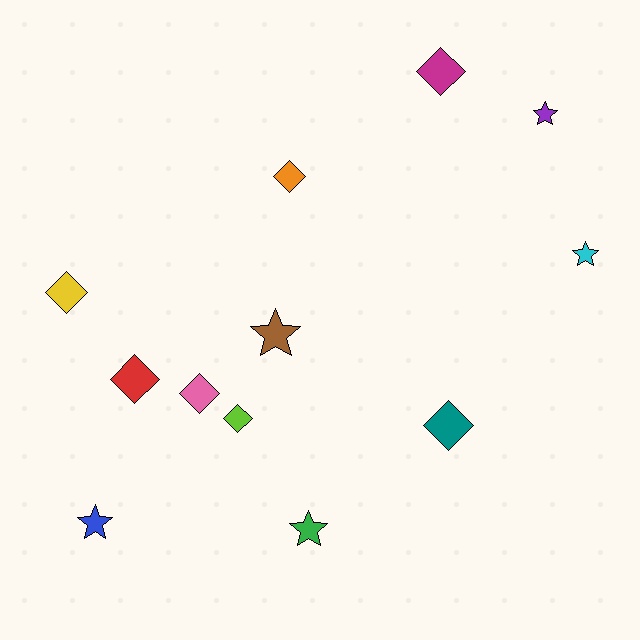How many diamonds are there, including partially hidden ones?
There are 7 diamonds.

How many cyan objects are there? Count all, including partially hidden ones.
There is 1 cyan object.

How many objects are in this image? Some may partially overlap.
There are 12 objects.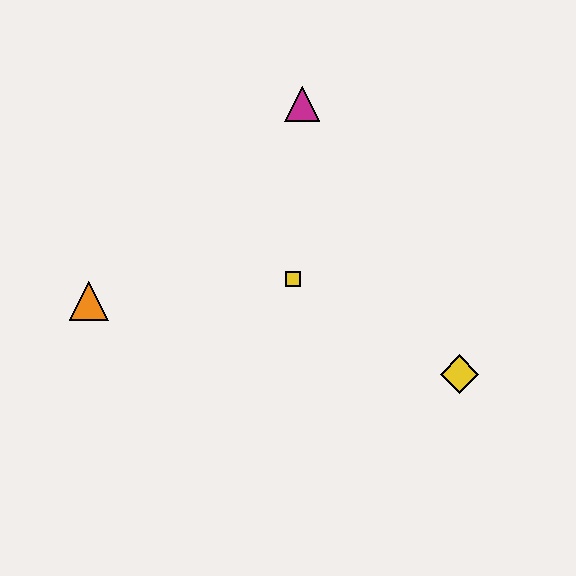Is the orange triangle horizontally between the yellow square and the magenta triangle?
No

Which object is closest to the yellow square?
The magenta triangle is closest to the yellow square.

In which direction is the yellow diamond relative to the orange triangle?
The yellow diamond is to the right of the orange triangle.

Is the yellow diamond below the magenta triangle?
Yes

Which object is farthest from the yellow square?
The orange triangle is farthest from the yellow square.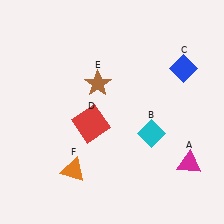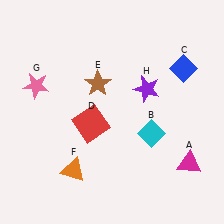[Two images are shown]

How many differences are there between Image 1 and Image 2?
There are 2 differences between the two images.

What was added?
A pink star (G), a purple star (H) were added in Image 2.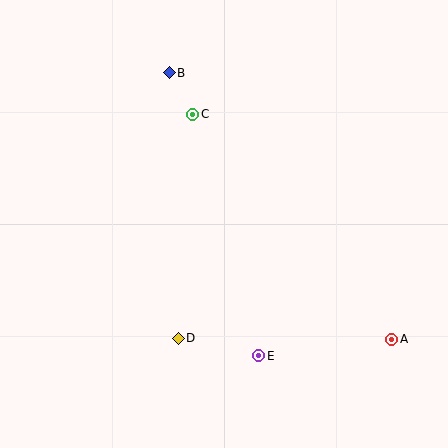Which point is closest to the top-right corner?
Point C is closest to the top-right corner.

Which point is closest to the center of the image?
Point C at (193, 114) is closest to the center.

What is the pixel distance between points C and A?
The distance between C and A is 300 pixels.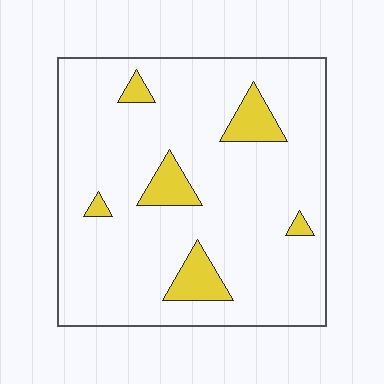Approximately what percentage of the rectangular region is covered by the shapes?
Approximately 10%.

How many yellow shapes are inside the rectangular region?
6.